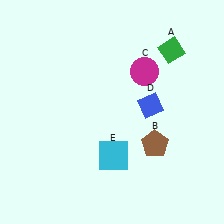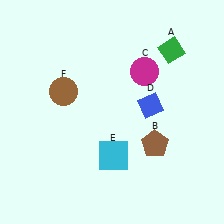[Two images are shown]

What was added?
A brown circle (F) was added in Image 2.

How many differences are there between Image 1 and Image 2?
There is 1 difference between the two images.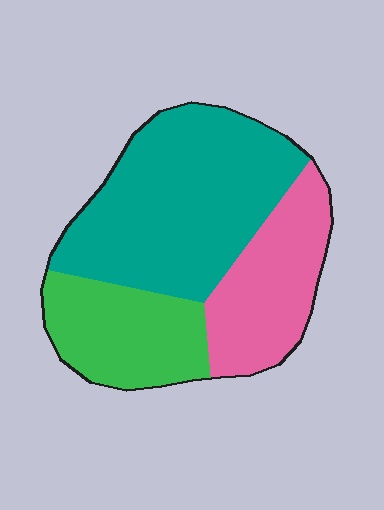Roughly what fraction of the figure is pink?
Pink covers 26% of the figure.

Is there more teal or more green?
Teal.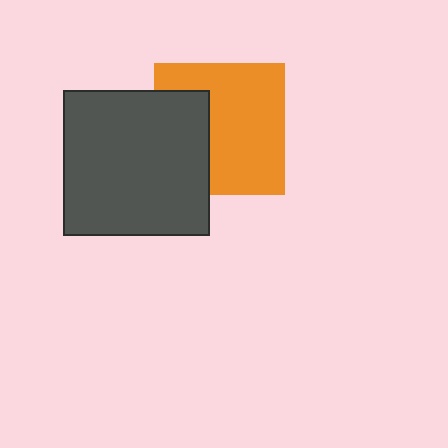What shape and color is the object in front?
The object in front is a dark gray square.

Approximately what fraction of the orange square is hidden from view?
Roughly 34% of the orange square is hidden behind the dark gray square.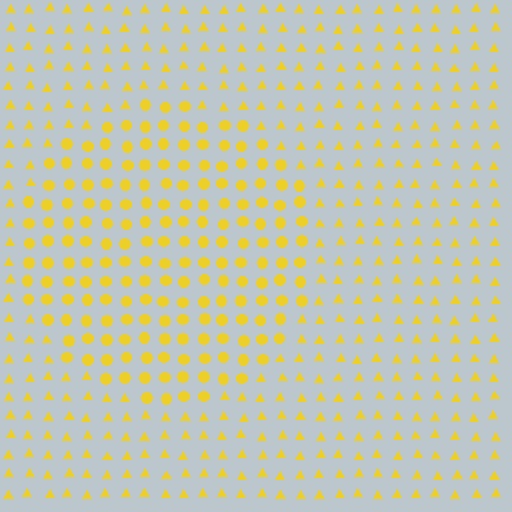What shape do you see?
I see a circle.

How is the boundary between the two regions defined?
The boundary is defined by a change in element shape: circles inside vs. triangles outside. All elements share the same color and spacing.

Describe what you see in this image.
The image is filled with small yellow elements arranged in a uniform grid. A circle-shaped region contains circles, while the surrounding area contains triangles. The boundary is defined purely by the change in element shape.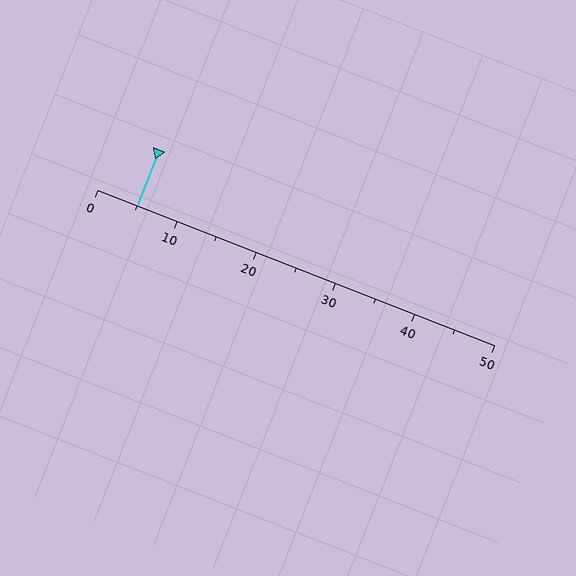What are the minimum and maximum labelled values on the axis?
The axis runs from 0 to 50.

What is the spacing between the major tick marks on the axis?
The major ticks are spaced 10 apart.